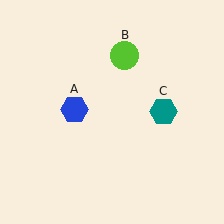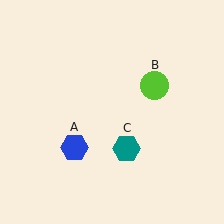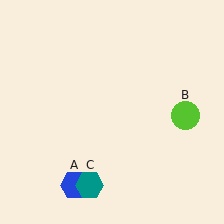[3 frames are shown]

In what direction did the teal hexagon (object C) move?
The teal hexagon (object C) moved down and to the left.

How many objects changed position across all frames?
3 objects changed position: blue hexagon (object A), lime circle (object B), teal hexagon (object C).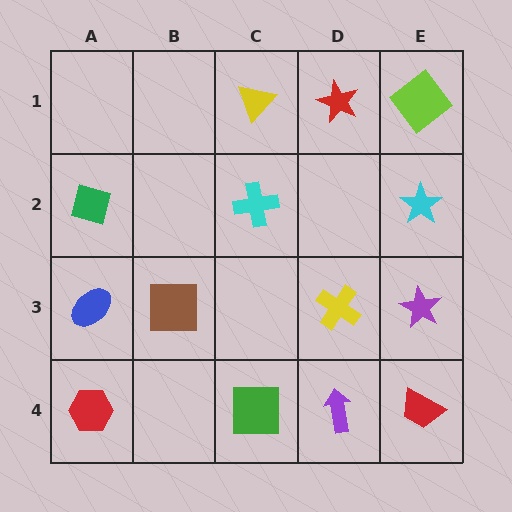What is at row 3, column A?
A blue ellipse.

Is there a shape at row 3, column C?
No, that cell is empty.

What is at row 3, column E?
A purple star.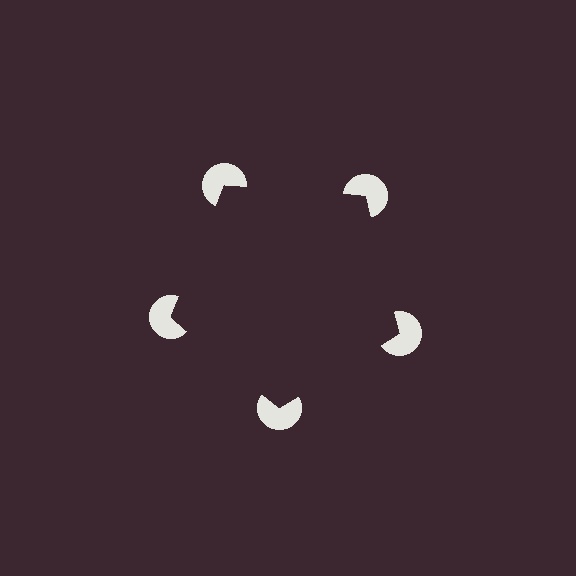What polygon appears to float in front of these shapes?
An illusory pentagon — its edges are inferred from the aligned wedge cuts in the pac-man discs, not physically drawn.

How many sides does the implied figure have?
5 sides.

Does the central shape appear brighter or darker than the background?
It typically appears slightly darker than the background, even though no actual brightness change is drawn.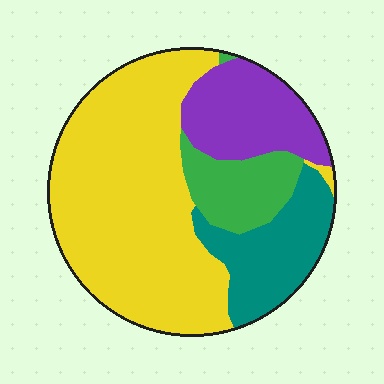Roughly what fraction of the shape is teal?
Teal covers roughly 15% of the shape.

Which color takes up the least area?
Green, at roughly 10%.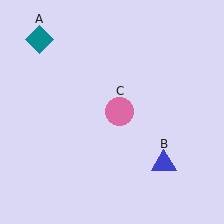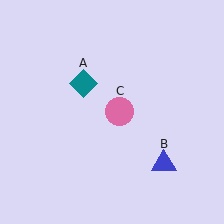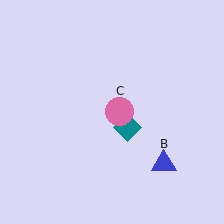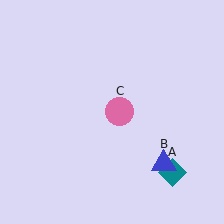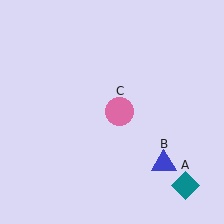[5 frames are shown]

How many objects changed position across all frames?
1 object changed position: teal diamond (object A).